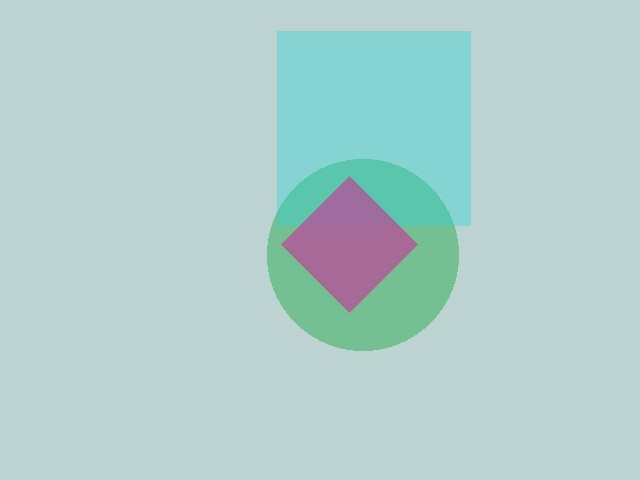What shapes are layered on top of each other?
The layered shapes are: a green circle, a cyan square, a magenta diamond.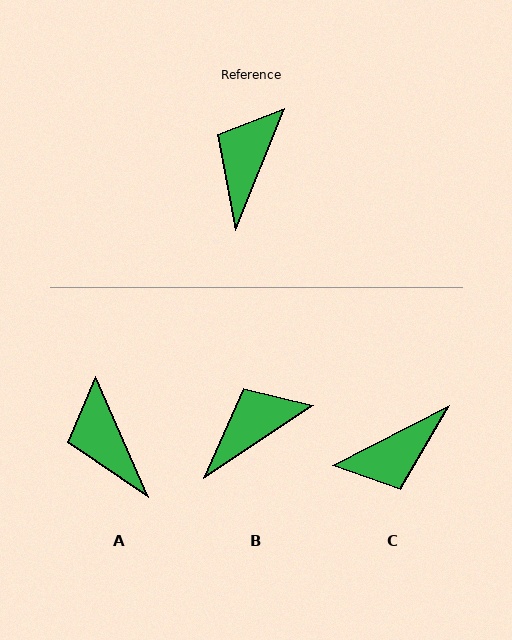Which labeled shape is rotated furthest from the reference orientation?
C, about 139 degrees away.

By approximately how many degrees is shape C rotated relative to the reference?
Approximately 139 degrees counter-clockwise.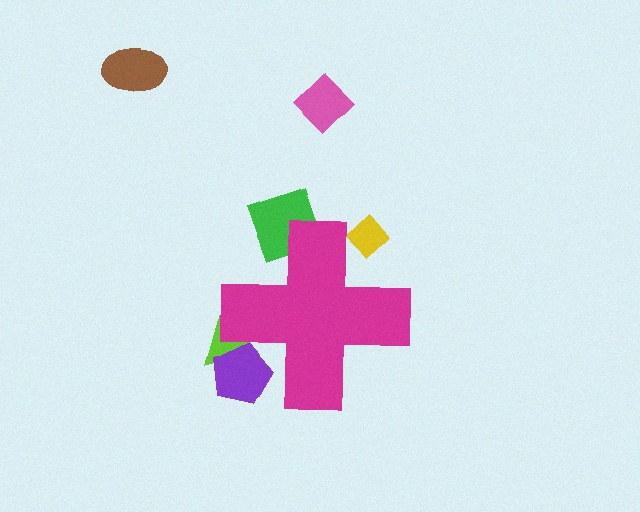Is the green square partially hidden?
Yes, the green square is partially hidden behind the magenta cross.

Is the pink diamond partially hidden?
No, the pink diamond is fully visible.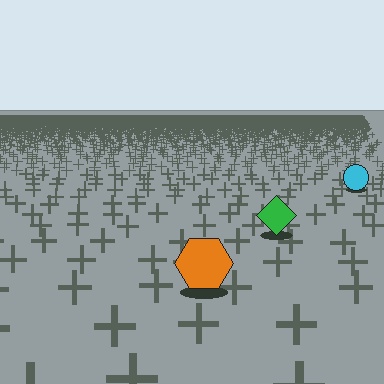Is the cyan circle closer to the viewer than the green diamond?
No. The green diamond is closer — you can tell from the texture gradient: the ground texture is coarser near it.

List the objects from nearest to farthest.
From nearest to farthest: the orange hexagon, the green diamond, the cyan circle.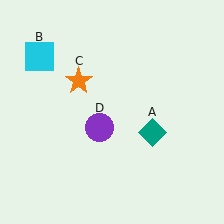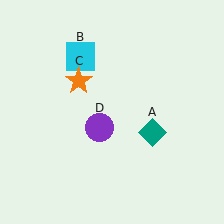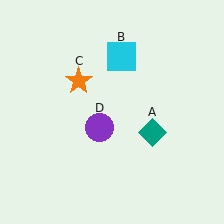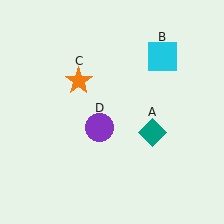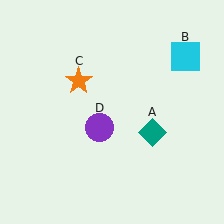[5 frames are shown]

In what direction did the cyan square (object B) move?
The cyan square (object B) moved right.